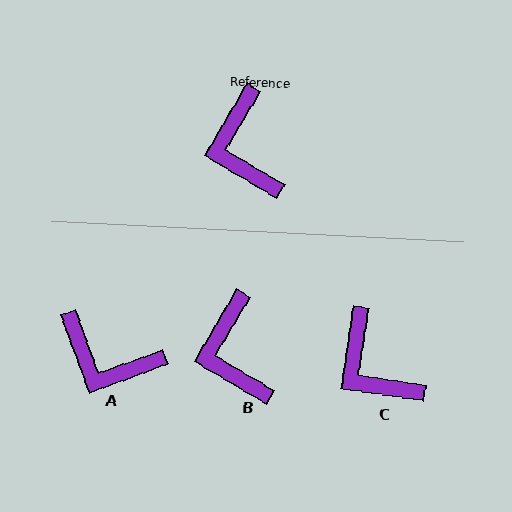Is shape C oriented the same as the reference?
No, it is off by about 22 degrees.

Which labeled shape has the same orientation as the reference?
B.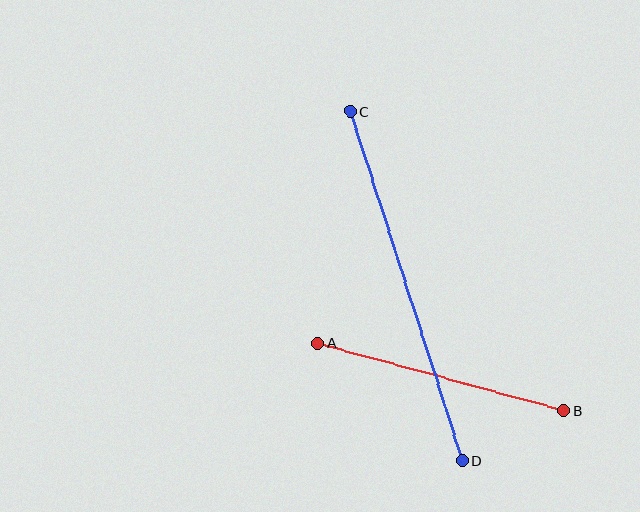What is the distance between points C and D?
The distance is approximately 367 pixels.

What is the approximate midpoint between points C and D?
The midpoint is at approximately (406, 286) pixels.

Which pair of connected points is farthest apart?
Points C and D are farthest apart.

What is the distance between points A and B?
The distance is approximately 255 pixels.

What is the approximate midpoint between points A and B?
The midpoint is at approximately (441, 377) pixels.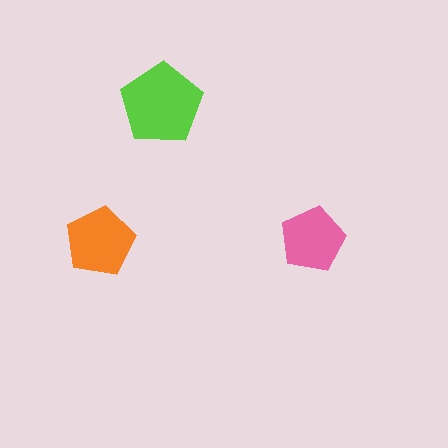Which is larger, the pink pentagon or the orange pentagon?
The orange one.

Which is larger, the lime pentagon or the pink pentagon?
The lime one.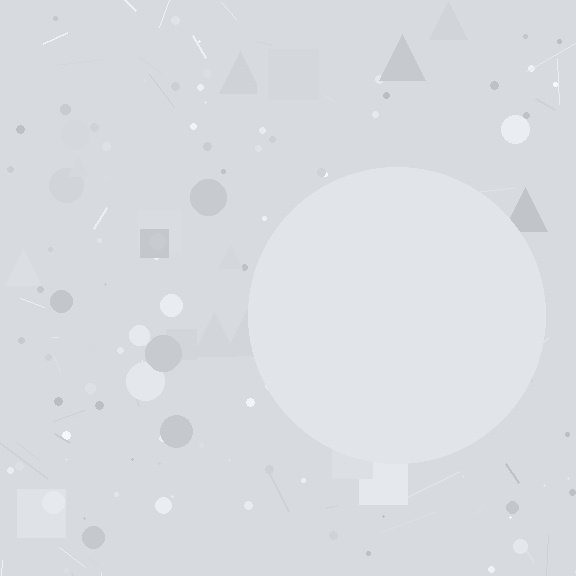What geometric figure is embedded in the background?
A circle is embedded in the background.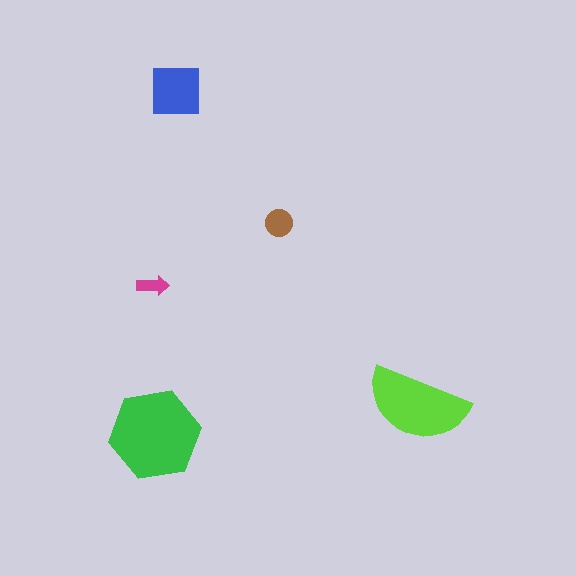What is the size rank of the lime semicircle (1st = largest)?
2nd.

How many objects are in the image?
There are 5 objects in the image.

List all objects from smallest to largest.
The magenta arrow, the brown circle, the blue square, the lime semicircle, the green hexagon.